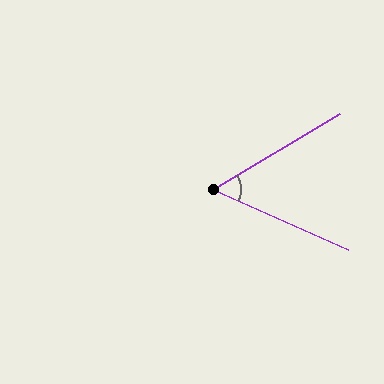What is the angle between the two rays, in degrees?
Approximately 55 degrees.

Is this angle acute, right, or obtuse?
It is acute.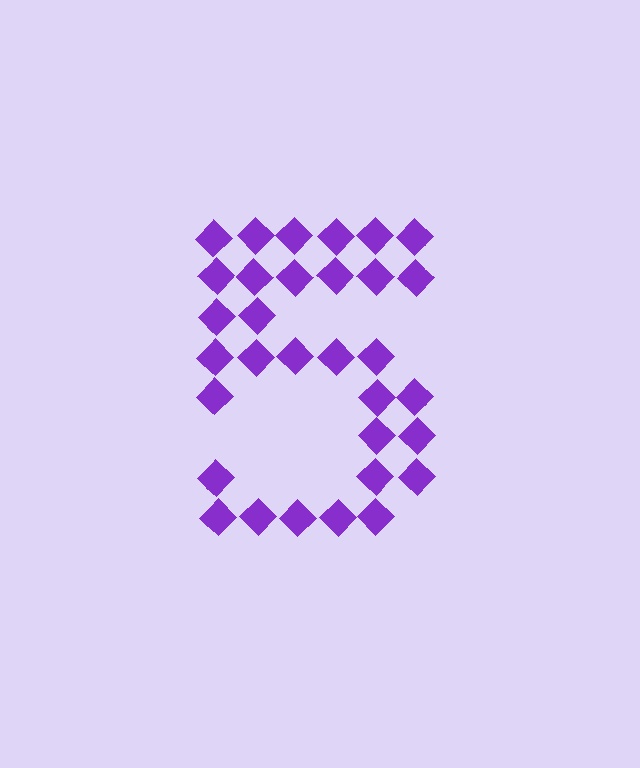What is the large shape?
The large shape is the digit 5.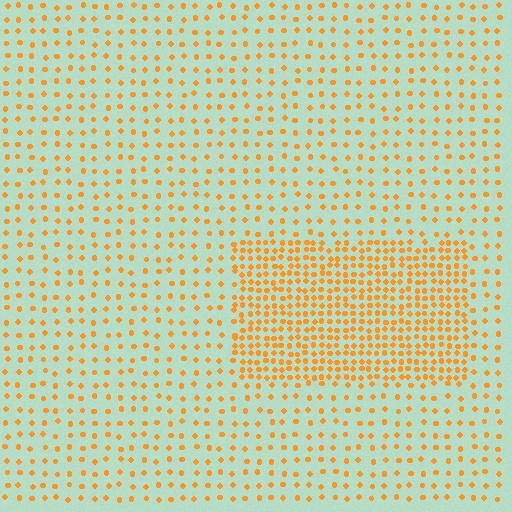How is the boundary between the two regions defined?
The boundary is defined by a change in element density (approximately 2.5x ratio). All elements are the same color, size, and shape.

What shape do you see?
I see a rectangle.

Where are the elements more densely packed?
The elements are more densely packed inside the rectangle boundary.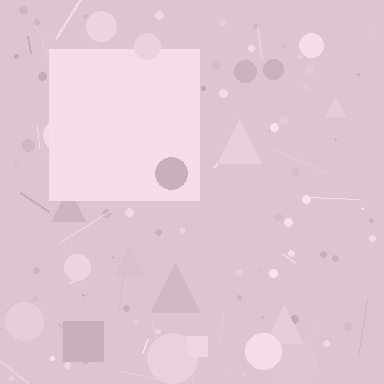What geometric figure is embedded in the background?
A square is embedded in the background.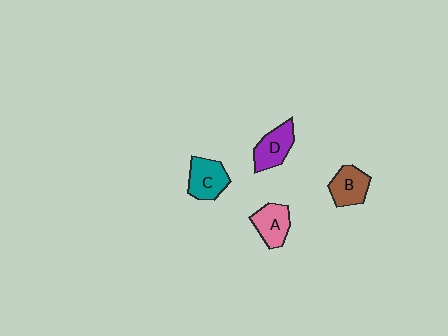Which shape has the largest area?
Shape C (teal).